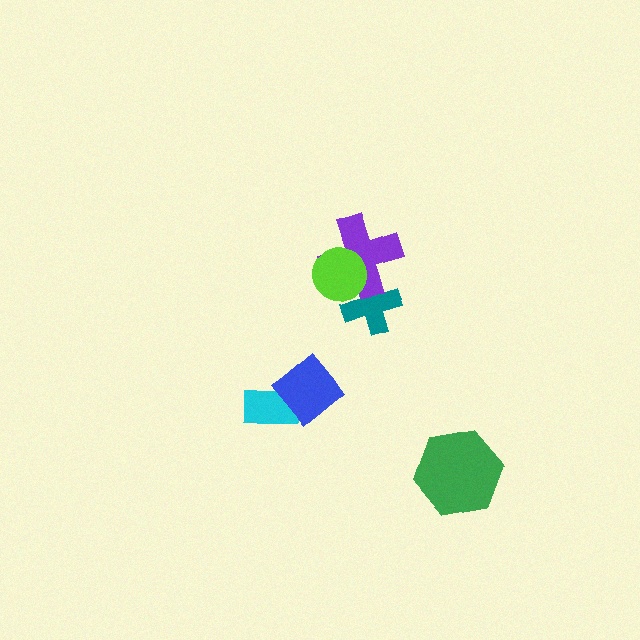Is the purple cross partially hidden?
Yes, it is partially covered by another shape.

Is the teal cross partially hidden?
Yes, it is partially covered by another shape.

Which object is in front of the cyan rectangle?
The blue diamond is in front of the cyan rectangle.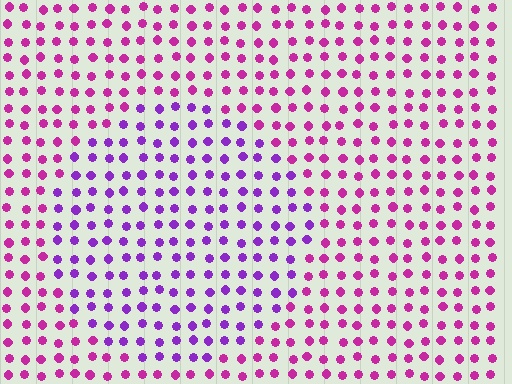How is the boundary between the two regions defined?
The boundary is defined purely by a slight shift in hue (about 36 degrees). Spacing, size, and orientation are identical on both sides.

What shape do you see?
I see a circle.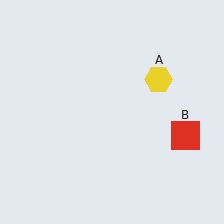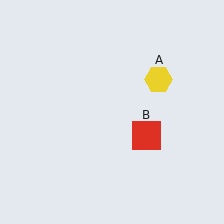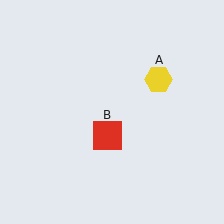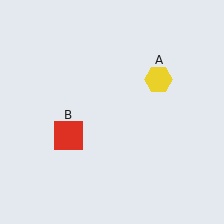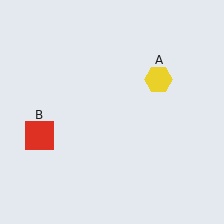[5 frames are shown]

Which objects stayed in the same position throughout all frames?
Yellow hexagon (object A) remained stationary.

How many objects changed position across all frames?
1 object changed position: red square (object B).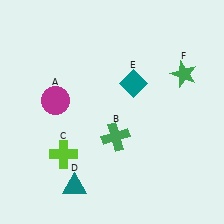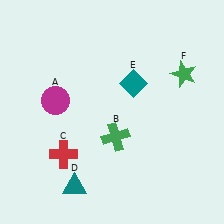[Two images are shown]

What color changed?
The cross (C) changed from lime in Image 1 to red in Image 2.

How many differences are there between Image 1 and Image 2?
There is 1 difference between the two images.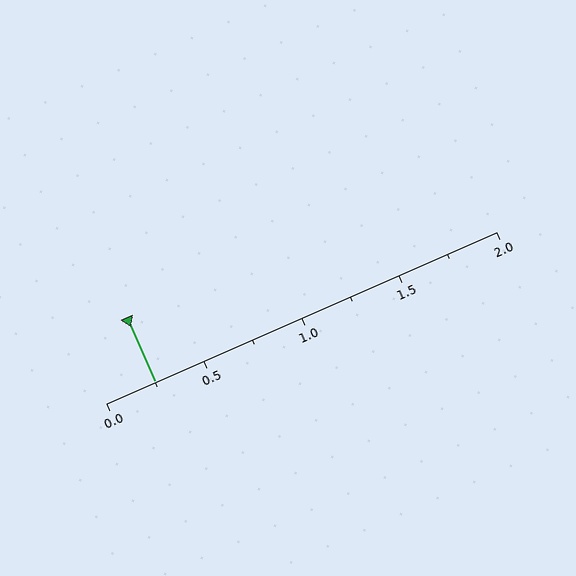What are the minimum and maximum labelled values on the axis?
The axis runs from 0.0 to 2.0.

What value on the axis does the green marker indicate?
The marker indicates approximately 0.25.